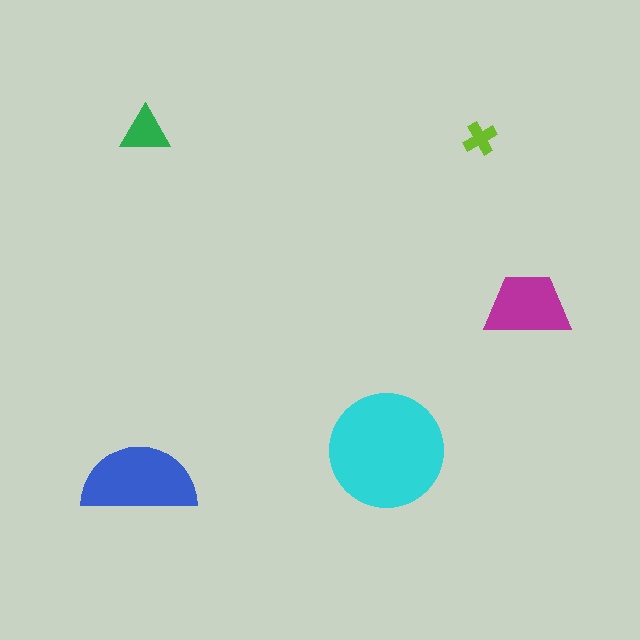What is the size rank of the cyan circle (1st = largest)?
1st.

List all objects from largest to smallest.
The cyan circle, the blue semicircle, the magenta trapezoid, the green triangle, the lime cross.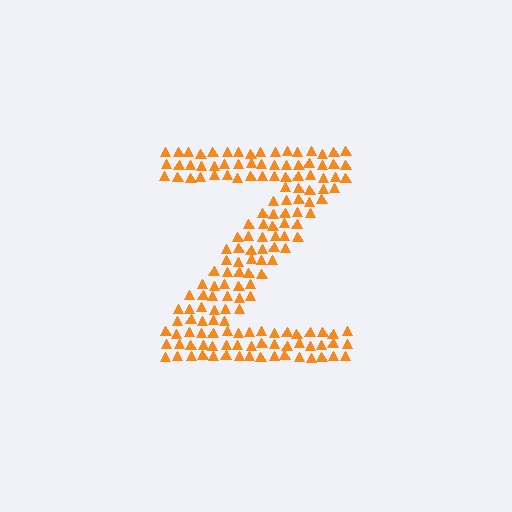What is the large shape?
The large shape is the letter Z.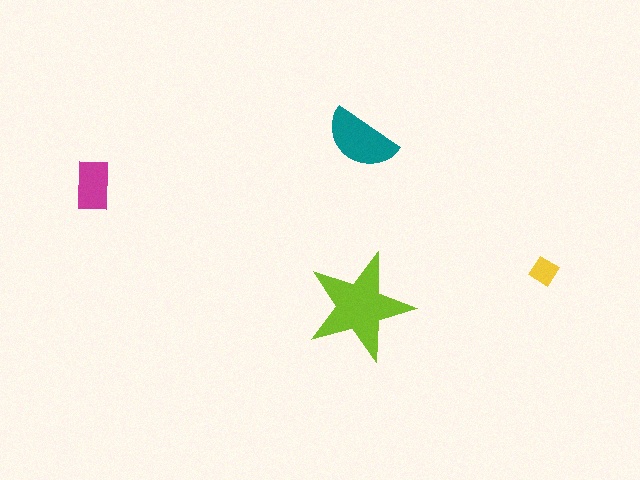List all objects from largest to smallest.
The lime star, the teal semicircle, the magenta rectangle, the yellow diamond.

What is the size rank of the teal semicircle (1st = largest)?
2nd.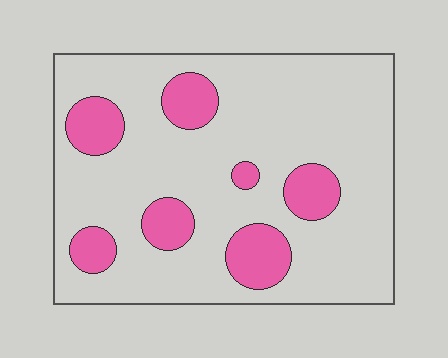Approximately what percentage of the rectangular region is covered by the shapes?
Approximately 20%.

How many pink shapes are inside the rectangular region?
7.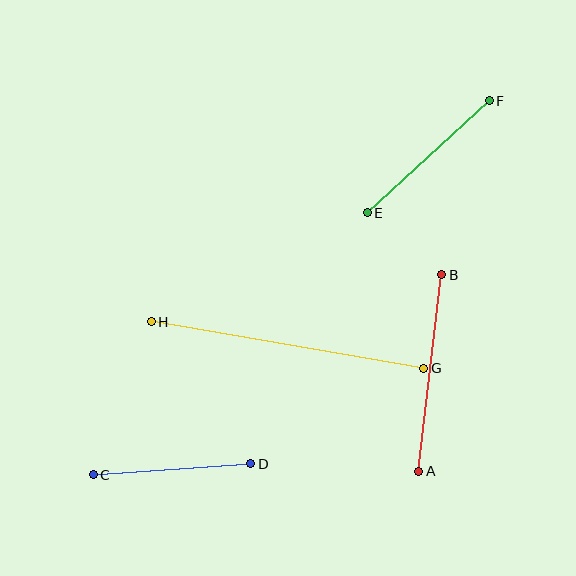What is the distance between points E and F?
The distance is approximately 166 pixels.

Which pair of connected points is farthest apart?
Points G and H are farthest apart.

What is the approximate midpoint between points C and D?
The midpoint is at approximately (172, 469) pixels.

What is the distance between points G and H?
The distance is approximately 277 pixels.